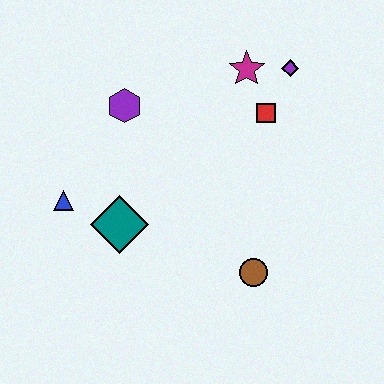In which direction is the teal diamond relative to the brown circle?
The teal diamond is to the left of the brown circle.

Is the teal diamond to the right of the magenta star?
No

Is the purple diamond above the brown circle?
Yes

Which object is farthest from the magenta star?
The blue triangle is farthest from the magenta star.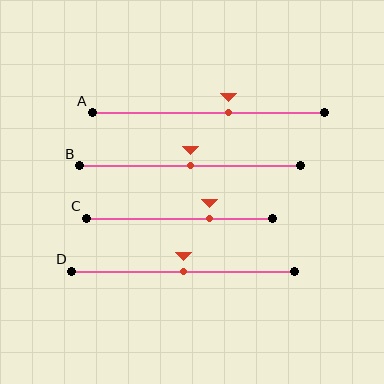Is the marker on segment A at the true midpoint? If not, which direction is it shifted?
No, the marker on segment A is shifted to the right by about 9% of the segment length.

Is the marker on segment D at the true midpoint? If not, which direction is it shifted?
Yes, the marker on segment D is at the true midpoint.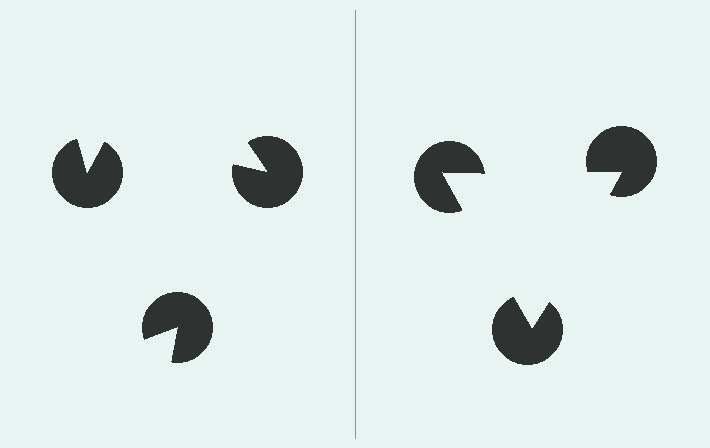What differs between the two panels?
The pac-man discs are positioned identically on both sides; only the wedge orientations differ. On the right they align to a triangle; on the left they are misaligned.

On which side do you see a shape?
An illusory triangle appears on the right side. On the left side the wedge cuts are rotated, so no coherent shape forms.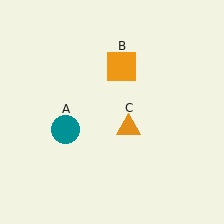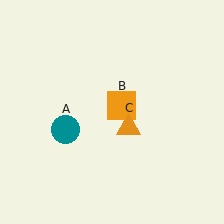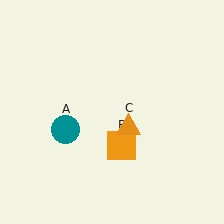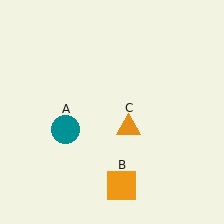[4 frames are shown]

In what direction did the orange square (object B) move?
The orange square (object B) moved down.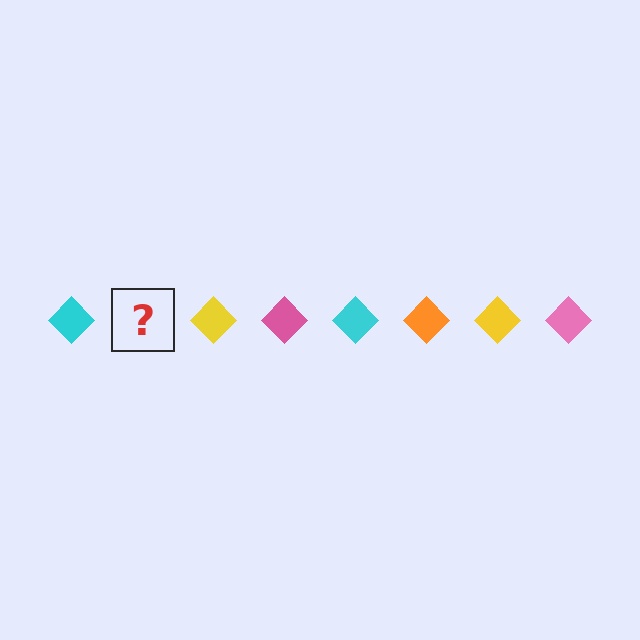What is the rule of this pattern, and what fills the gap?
The rule is that the pattern cycles through cyan, orange, yellow, pink diamonds. The gap should be filled with an orange diamond.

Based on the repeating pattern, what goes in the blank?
The blank should be an orange diamond.